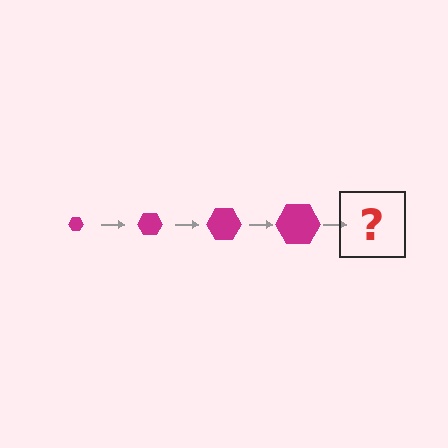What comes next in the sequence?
The next element should be a magenta hexagon, larger than the previous one.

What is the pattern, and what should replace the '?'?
The pattern is that the hexagon gets progressively larger each step. The '?' should be a magenta hexagon, larger than the previous one.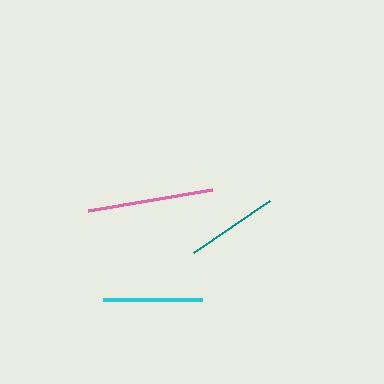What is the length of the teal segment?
The teal segment is approximately 92 pixels long.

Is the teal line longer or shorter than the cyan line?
The cyan line is longer than the teal line.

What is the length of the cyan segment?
The cyan segment is approximately 99 pixels long.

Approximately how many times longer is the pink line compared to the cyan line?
The pink line is approximately 1.3 times the length of the cyan line.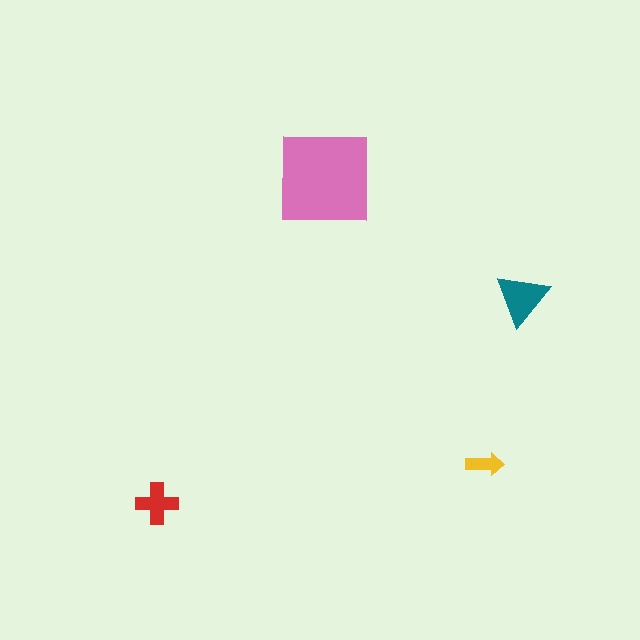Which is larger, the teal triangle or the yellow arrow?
The teal triangle.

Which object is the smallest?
The yellow arrow.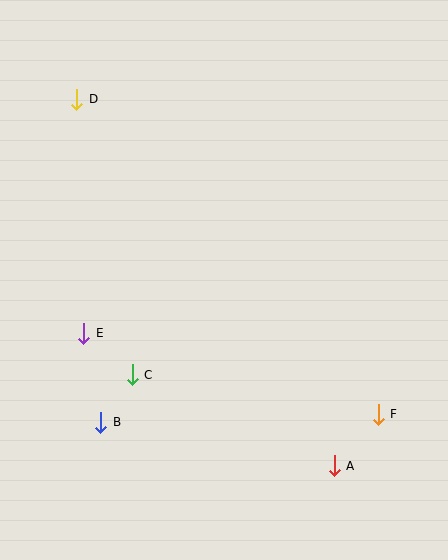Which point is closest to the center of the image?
Point C at (132, 375) is closest to the center.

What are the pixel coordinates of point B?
Point B is at (101, 422).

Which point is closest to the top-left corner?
Point D is closest to the top-left corner.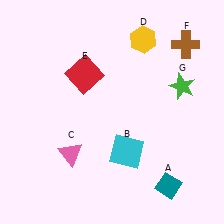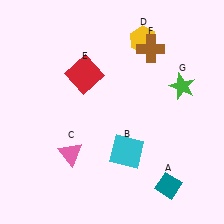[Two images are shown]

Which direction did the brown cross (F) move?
The brown cross (F) moved left.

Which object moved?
The brown cross (F) moved left.